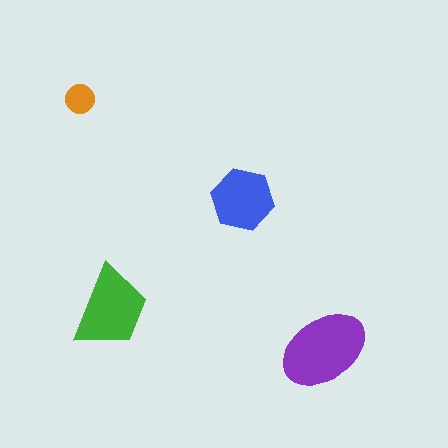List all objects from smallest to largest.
The orange circle, the blue hexagon, the green trapezoid, the purple ellipse.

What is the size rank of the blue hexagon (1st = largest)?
3rd.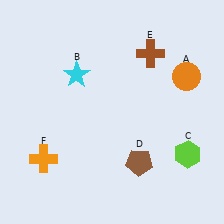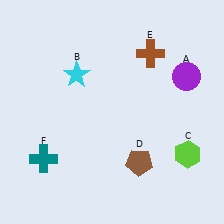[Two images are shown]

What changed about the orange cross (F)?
In Image 1, F is orange. In Image 2, it changed to teal.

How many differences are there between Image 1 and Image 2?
There are 2 differences between the two images.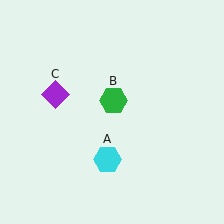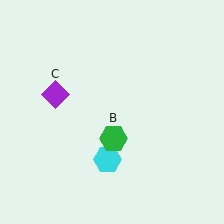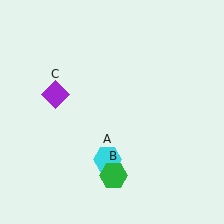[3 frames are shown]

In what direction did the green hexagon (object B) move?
The green hexagon (object B) moved down.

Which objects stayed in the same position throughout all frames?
Cyan hexagon (object A) and purple diamond (object C) remained stationary.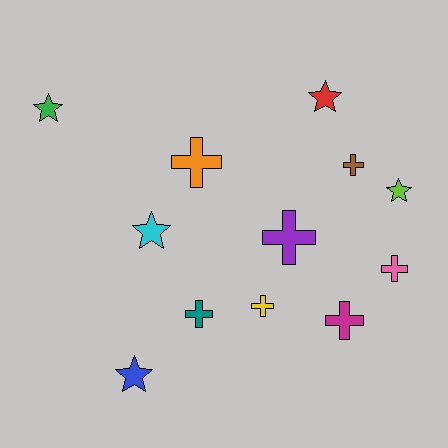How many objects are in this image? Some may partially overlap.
There are 12 objects.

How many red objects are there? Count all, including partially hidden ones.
There is 1 red object.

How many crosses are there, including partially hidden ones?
There are 7 crosses.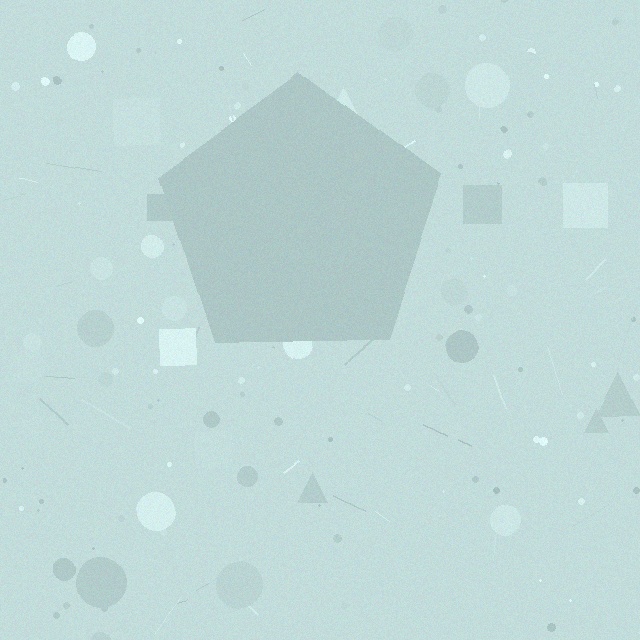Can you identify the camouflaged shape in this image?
The camouflaged shape is a pentagon.